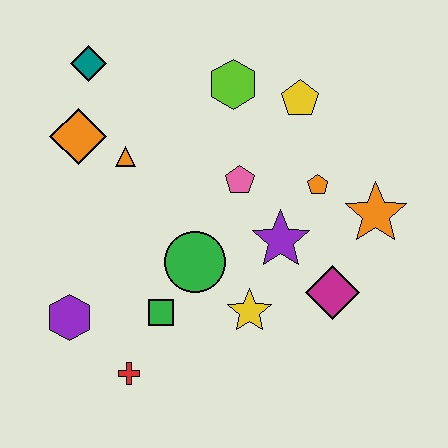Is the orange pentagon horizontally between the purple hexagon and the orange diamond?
No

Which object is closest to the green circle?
The green square is closest to the green circle.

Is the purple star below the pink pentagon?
Yes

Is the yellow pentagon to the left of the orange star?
Yes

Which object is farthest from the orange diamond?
The orange star is farthest from the orange diamond.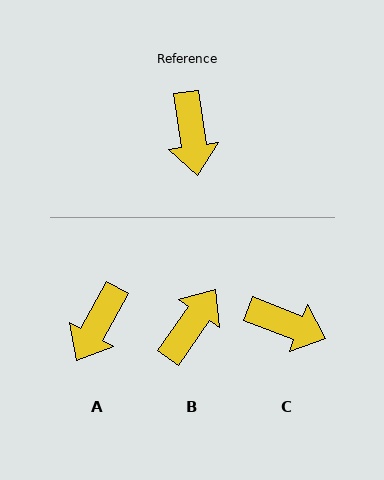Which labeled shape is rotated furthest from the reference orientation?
B, about 138 degrees away.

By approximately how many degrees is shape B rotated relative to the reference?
Approximately 138 degrees counter-clockwise.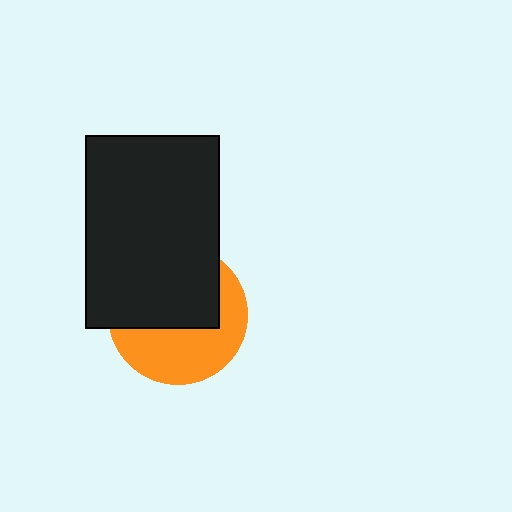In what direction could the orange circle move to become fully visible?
The orange circle could move down. That would shift it out from behind the black rectangle entirely.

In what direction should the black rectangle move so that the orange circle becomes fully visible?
The black rectangle should move up. That is the shortest direction to clear the overlap and leave the orange circle fully visible.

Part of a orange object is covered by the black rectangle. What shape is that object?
It is a circle.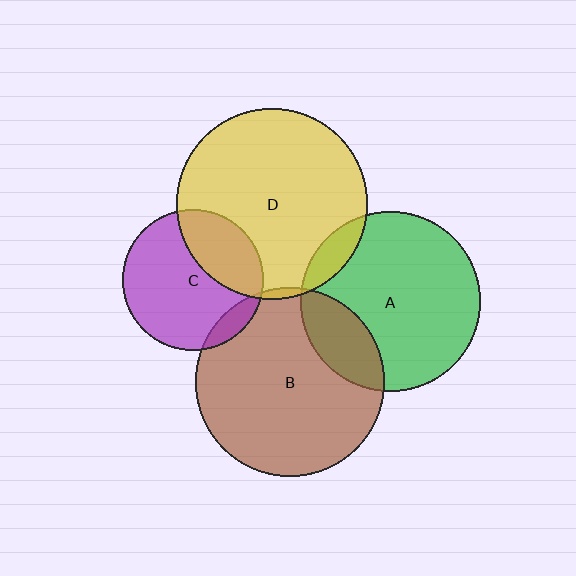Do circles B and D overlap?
Yes.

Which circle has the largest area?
Circle D (yellow).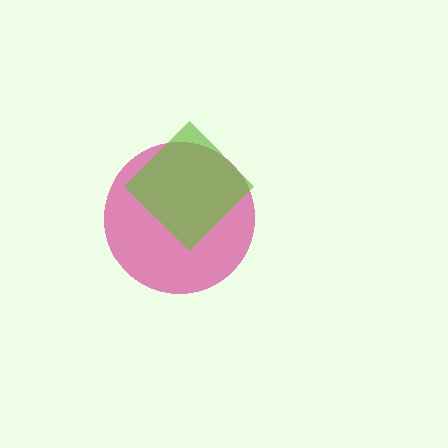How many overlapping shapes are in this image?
There are 2 overlapping shapes in the image.